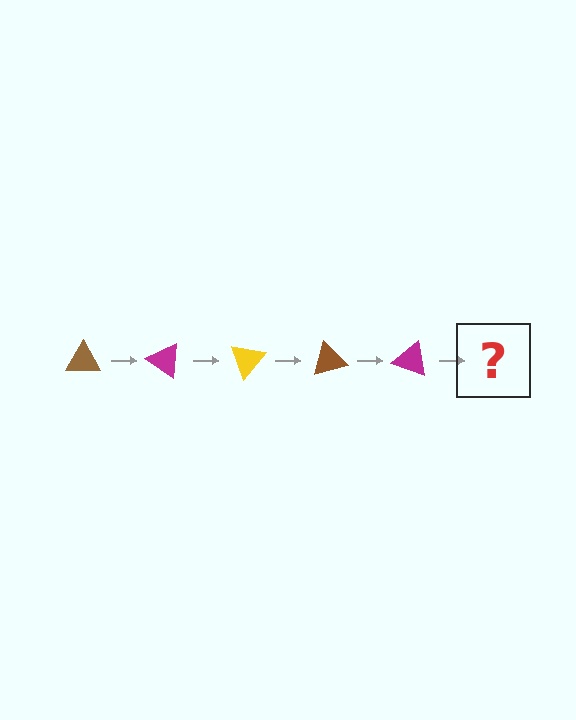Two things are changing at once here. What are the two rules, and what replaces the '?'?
The two rules are that it rotates 35 degrees each step and the color cycles through brown, magenta, and yellow. The '?' should be a yellow triangle, rotated 175 degrees from the start.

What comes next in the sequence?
The next element should be a yellow triangle, rotated 175 degrees from the start.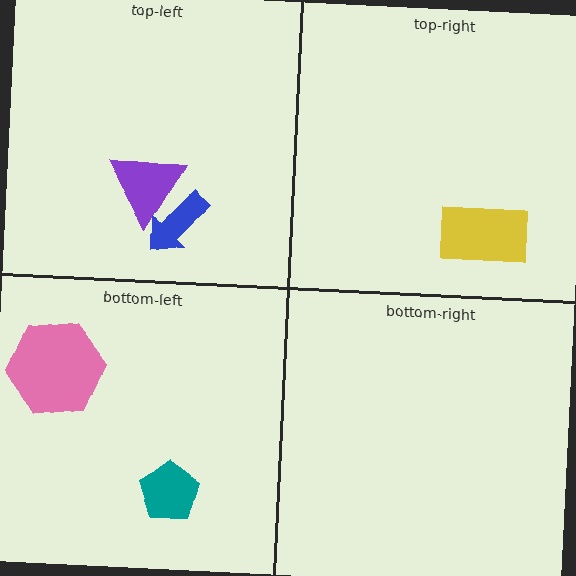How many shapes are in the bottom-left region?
2.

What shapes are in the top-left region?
The purple triangle, the blue arrow.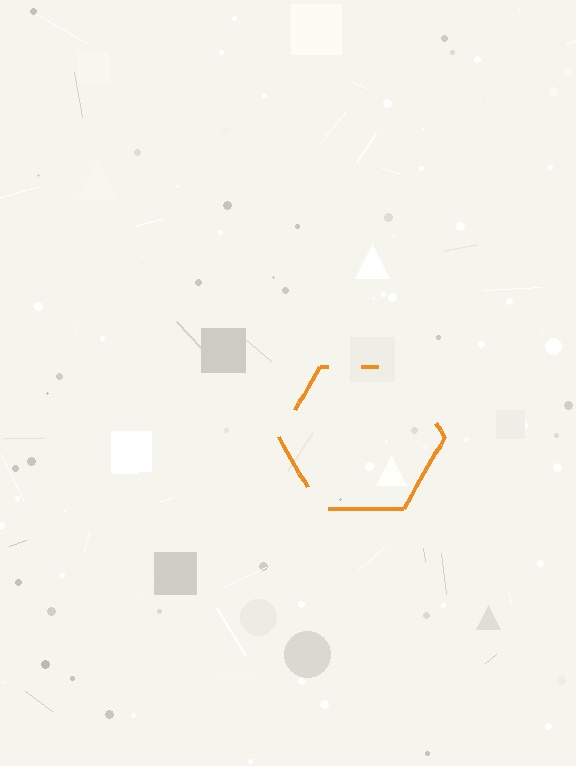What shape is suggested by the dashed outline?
The dashed outline suggests a hexagon.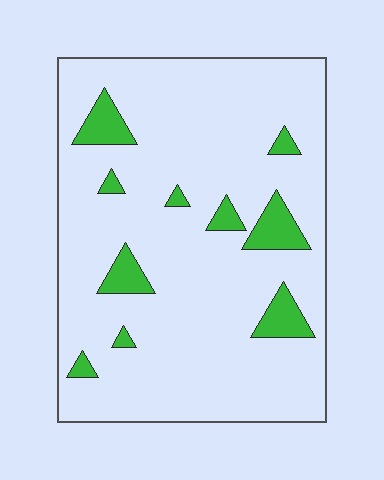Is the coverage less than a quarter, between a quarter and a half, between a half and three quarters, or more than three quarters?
Less than a quarter.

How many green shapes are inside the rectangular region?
10.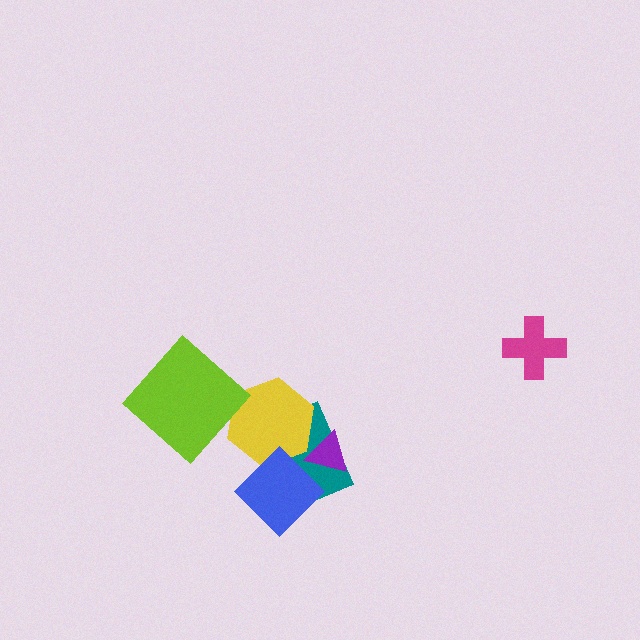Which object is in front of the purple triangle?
The blue diamond is in front of the purple triangle.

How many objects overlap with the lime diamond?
0 objects overlap with the lime diamond.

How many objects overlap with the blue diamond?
3 objects overlap with the blue diamond.